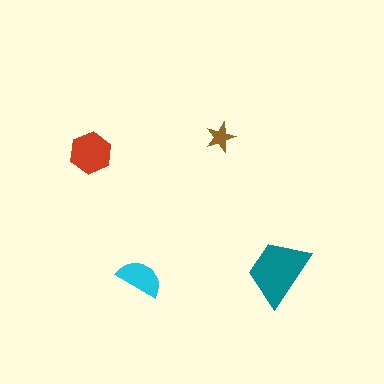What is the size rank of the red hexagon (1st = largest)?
2nd.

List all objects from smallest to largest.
The brown star, the cyan semicircle, the red hexagon, the teal trapezoid.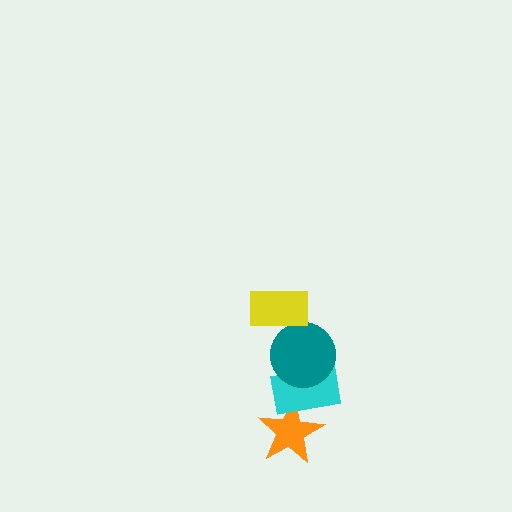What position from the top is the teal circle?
The teal circle is 2nd from the top.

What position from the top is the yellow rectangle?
The yellow rectangle is 1st from the top.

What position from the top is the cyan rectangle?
The cyan rectangle is 3rd from the top.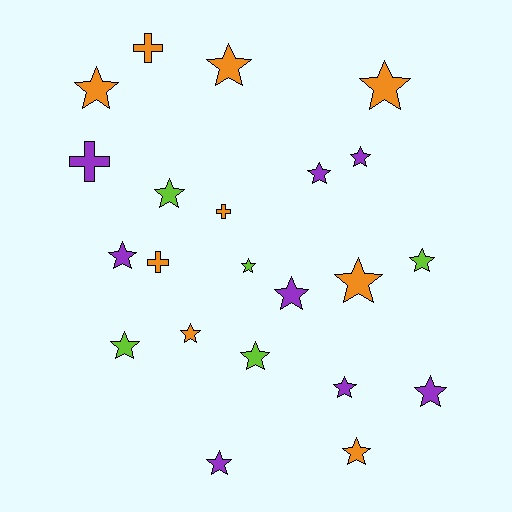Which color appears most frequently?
Orange, with 9 objects.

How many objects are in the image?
There are 22 objects.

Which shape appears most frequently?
Star, with 18 objects.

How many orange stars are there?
There are 6 orange stars.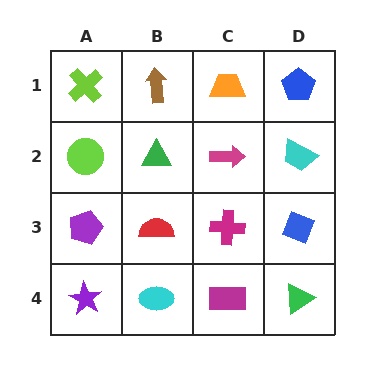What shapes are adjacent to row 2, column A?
A lime cross (row 1, column A), a purple pentagon (row 3, column A), a green triangle (row 2, column B).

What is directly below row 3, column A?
A purple star.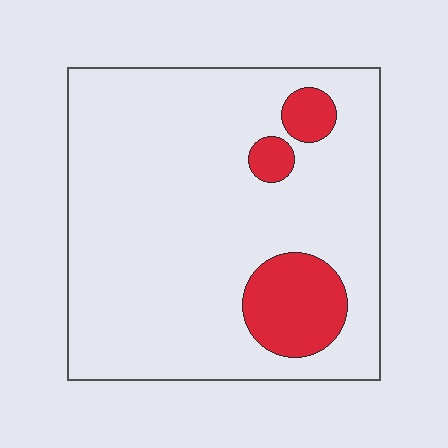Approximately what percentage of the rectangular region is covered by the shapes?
Approximately 15%.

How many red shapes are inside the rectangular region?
3.